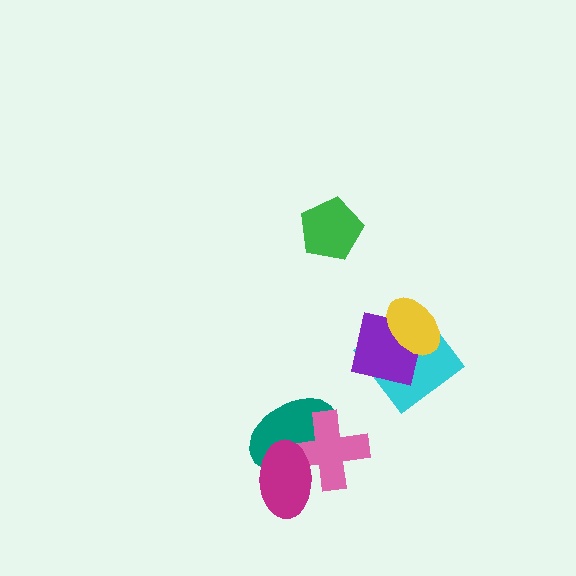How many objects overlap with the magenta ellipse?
2 objects overlap with the magenta ellipse.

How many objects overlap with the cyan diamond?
2 objects overlap with the cyan diamond.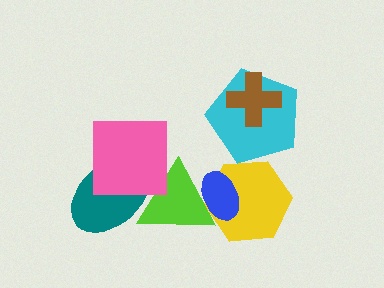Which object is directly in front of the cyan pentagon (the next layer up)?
The brown cross is directly in front of the cyan pentagon.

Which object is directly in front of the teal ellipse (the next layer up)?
The lime triangle is directly in front of the teal ellipse.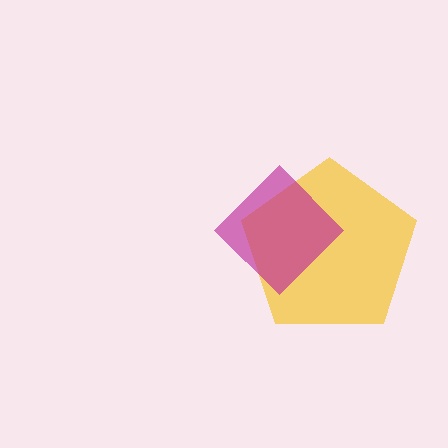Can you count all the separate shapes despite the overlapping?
Yes, there are 2 separate shapes.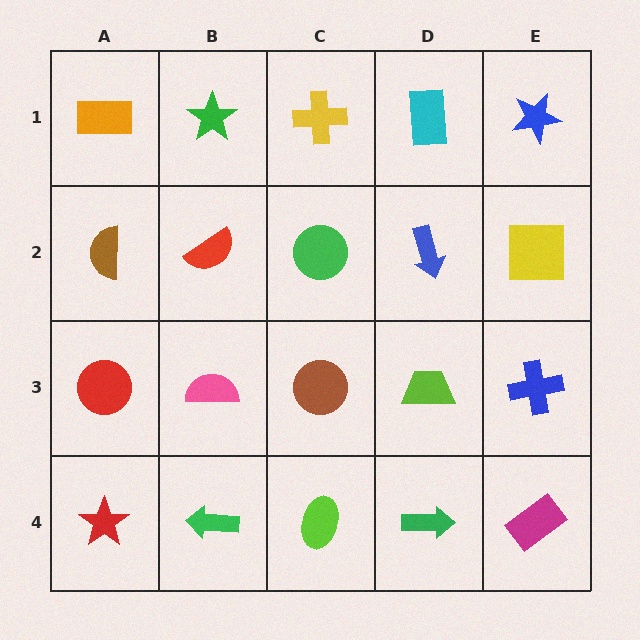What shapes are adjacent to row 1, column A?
A brown semicircle (row 2, column A), a green star (row 1, column B).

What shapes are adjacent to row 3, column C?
A green circle (row 2, column C), a lime ellipse (row 4, column C), a pink semicircle (row 3, column B), a lime trapezoid (row 3, column D).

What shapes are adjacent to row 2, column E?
A blue star (row 1, column E), a blue cross (row 3, column E), a blue arrow (row 2, column D).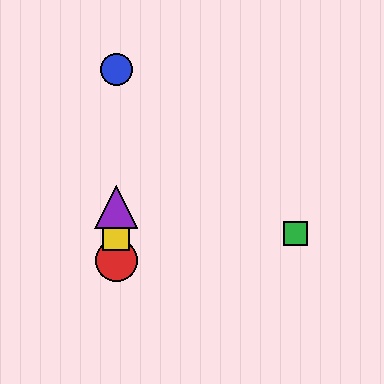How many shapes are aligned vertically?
4 shapes (the red circle, the blue circle, the yellow square, the purple triangle) are aligned vertically.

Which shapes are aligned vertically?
The red circle, the blue circle, the yellow square, the purple triangle are aligned vertically.